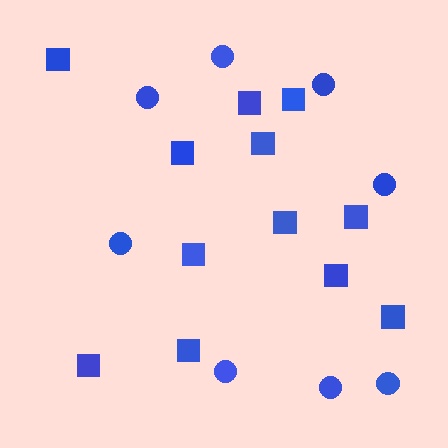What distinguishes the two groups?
There are 2 groups: one group of circles (8) and one group of squares (12).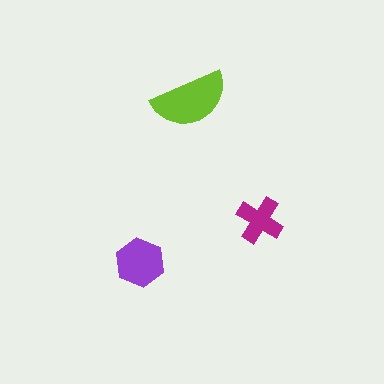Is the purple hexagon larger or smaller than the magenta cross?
Larger.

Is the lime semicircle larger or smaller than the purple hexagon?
Larger.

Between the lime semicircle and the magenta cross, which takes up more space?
The lime semicircle.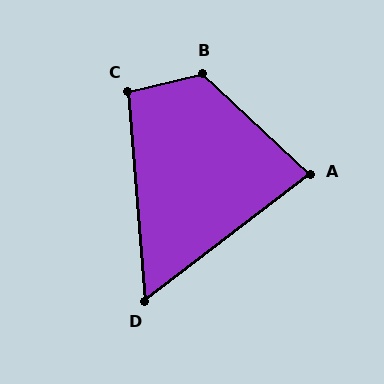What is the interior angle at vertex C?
Approximately 99 degrees (obtuse).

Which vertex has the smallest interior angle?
D, at approximately 57 degrees.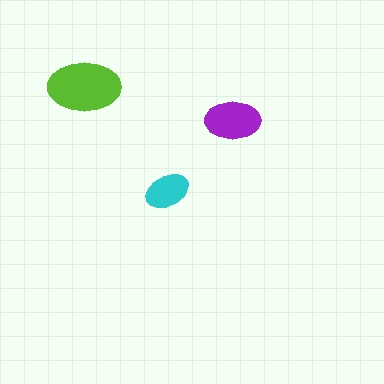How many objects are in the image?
There are 3 objects in the image.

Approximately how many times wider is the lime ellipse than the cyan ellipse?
About 1.5 times wider.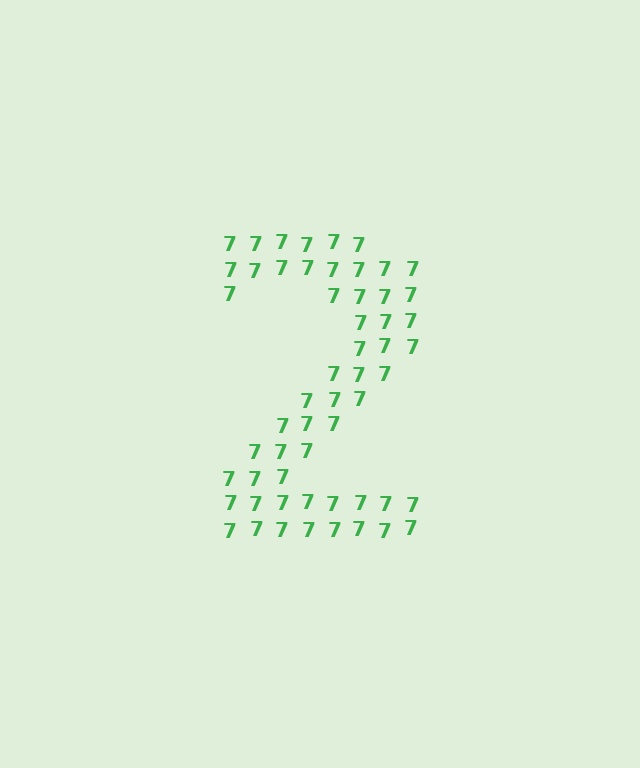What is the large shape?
The large shape is the digit 2.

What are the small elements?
The small elements are digit 7's.